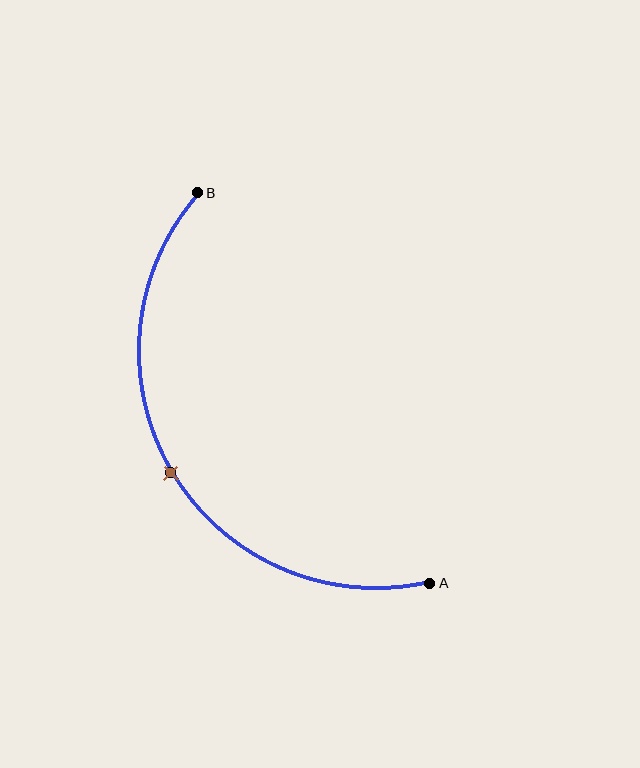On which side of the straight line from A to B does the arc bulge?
The arc bulges to the left of the straight line connecting A and B.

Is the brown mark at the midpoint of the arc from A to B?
Yes. The brown mark lies on the arc at equal arc-length from both A and B — it is the arc midpoint.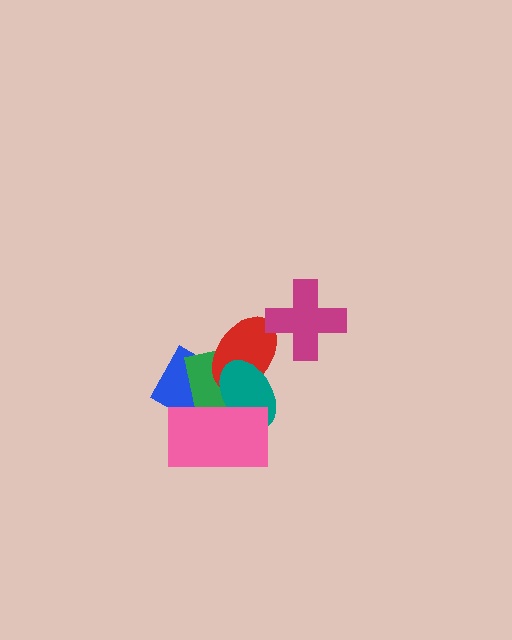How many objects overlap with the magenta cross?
1 object overlaps with the magenta cross.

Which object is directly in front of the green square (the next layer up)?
The red ellipse is directly in front of the green square.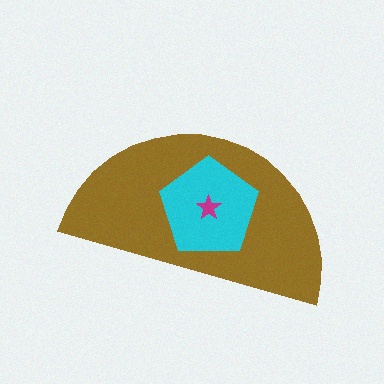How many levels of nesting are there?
3.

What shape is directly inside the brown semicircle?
The cyan pentagon.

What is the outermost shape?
The brown semicircle.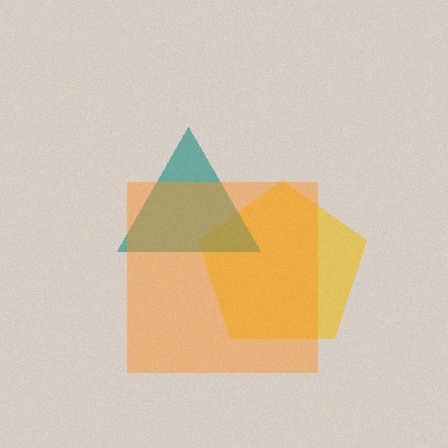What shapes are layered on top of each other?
The layered shapes are: a yellow pentagon, a teal triangle, an orange square.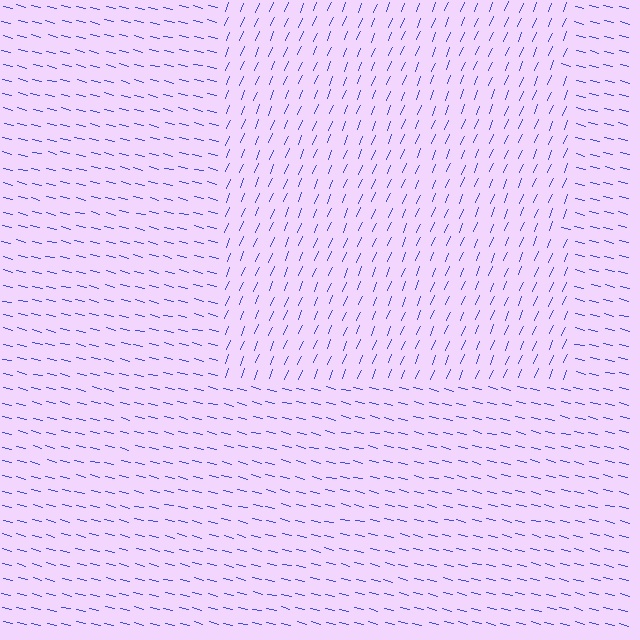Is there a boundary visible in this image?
Yes, there is a texture boundary formed by a change in line orientation.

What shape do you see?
I see a rectangle.